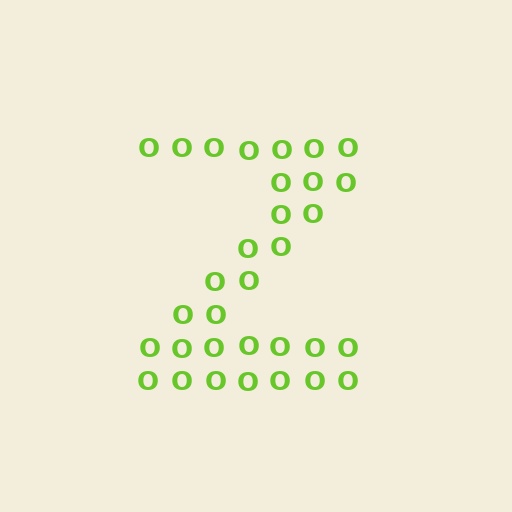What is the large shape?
The large shape is the letter Z.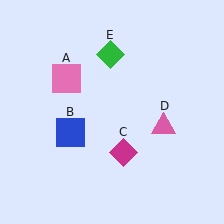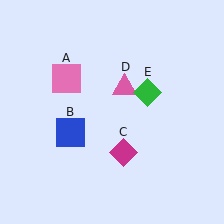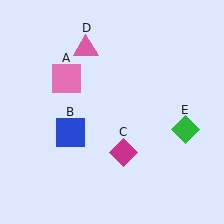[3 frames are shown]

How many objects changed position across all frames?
2 objects changed position: pink triangle (object D), green diamond (object E).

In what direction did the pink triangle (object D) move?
The pink triangle (object D) moved up and to the left.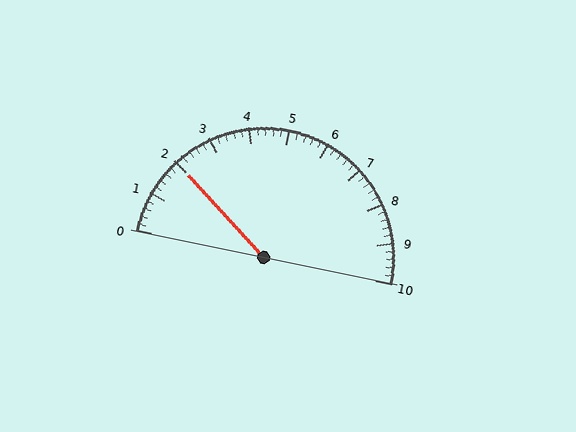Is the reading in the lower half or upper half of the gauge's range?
The reading is in the lower half of the range (0 to 10).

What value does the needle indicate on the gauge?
The needle indicates approximately 2.0.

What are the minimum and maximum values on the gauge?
The gauge ranges from 0 to 10.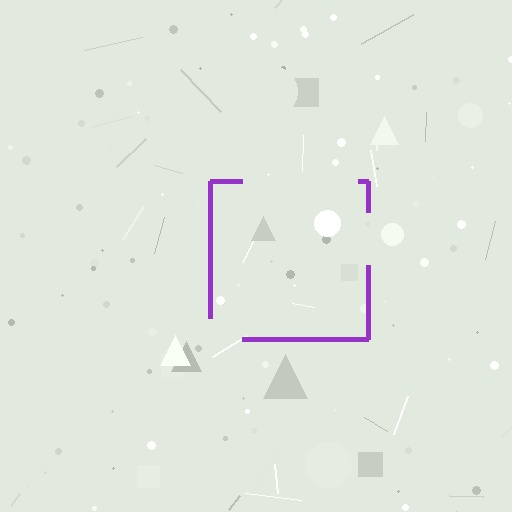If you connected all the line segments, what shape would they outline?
They would outline a square.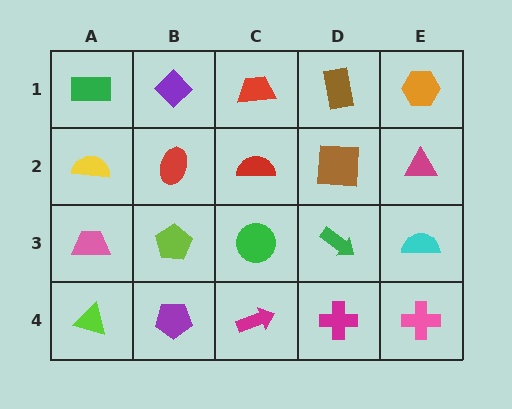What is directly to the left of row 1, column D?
A red trapezoid.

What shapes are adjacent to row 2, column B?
A purple diamond (row 1, column B), a lime pentagon (row 3, column B), a yellow semicircle (row 2, column A), a red semicircle (row 2, column C).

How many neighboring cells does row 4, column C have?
3.